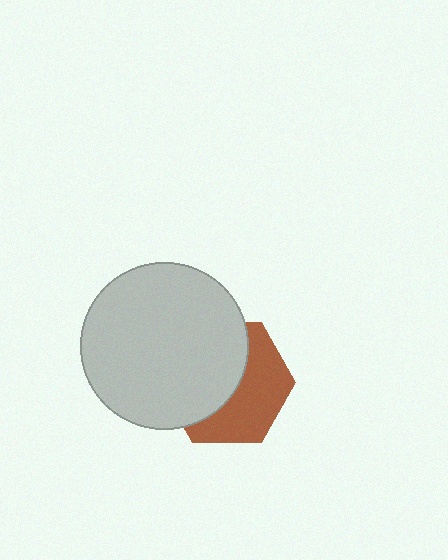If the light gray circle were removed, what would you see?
You would see the complete brown hexagon.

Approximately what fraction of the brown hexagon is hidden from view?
Roughly 53% of the brown hexagon is hidden behind the light gray circle.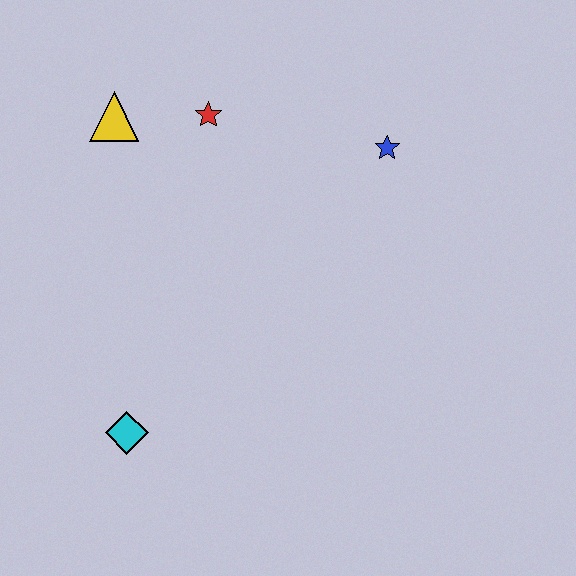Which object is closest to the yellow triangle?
The red star is closest to the yellow triangle.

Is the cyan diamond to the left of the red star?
Yes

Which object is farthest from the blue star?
The cyan diamond is farthest from the blue star.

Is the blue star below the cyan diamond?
No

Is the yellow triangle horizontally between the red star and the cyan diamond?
No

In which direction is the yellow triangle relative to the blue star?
The yellow triangle is to the left of the blue star.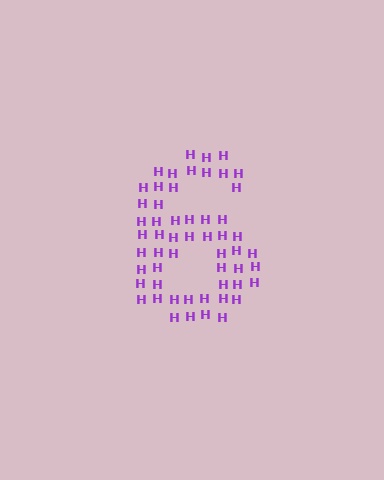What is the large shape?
The large shape is the digit 6.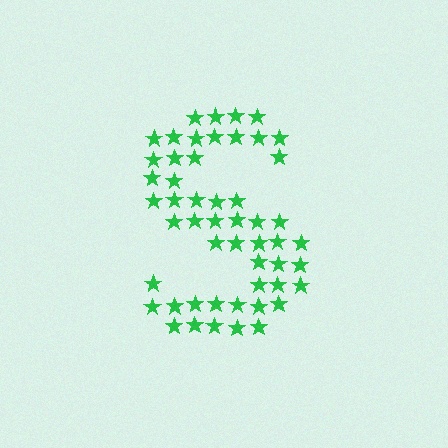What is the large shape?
The large shape is the letter S.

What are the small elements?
The small elements are stars.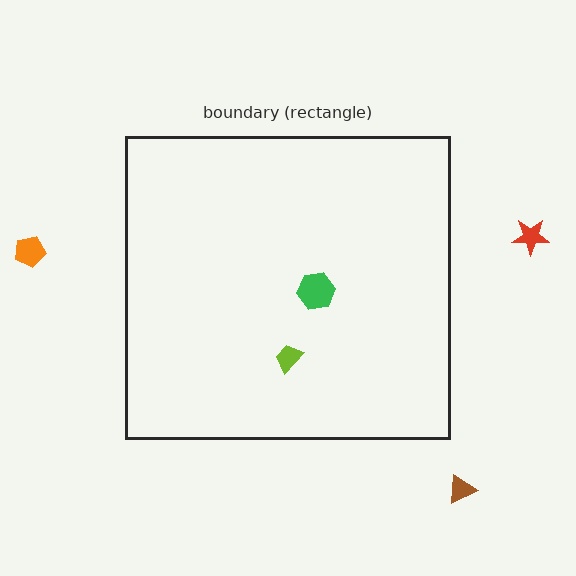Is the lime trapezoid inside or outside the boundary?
Inside.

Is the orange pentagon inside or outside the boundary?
Outside.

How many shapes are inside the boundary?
2 inside, 3 outside.